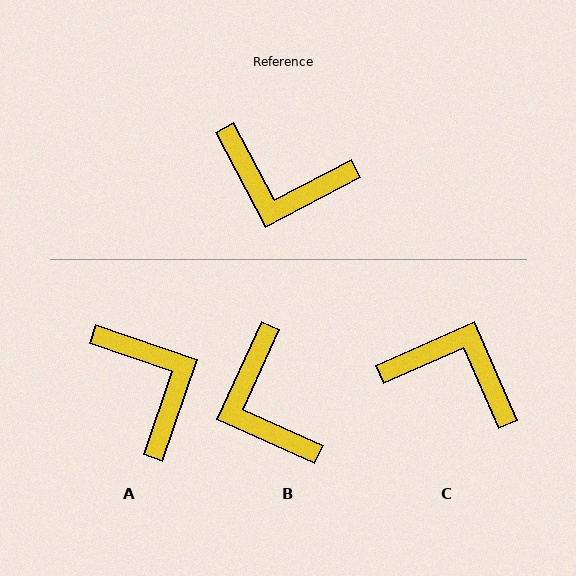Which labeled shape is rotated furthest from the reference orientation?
C, about 176 degrees away.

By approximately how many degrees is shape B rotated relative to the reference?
Approximately 52 degrees clockwise.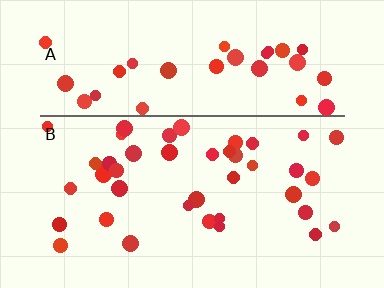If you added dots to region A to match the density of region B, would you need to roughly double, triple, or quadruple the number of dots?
Approximately double.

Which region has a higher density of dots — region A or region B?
B (the bottom).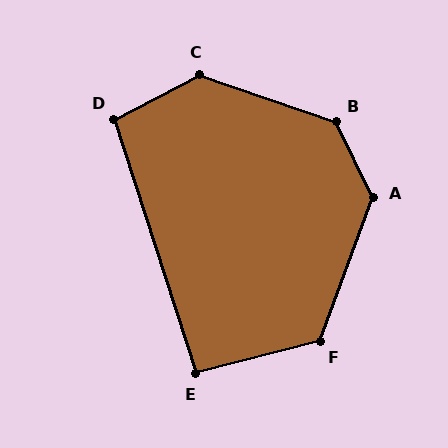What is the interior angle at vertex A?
Approximately 134 degrees (obtuse).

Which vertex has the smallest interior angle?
E, at approximately 94 degrees.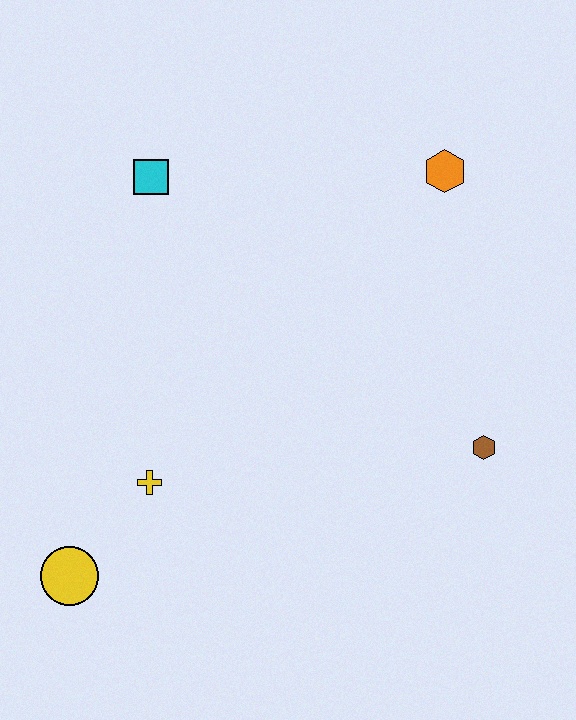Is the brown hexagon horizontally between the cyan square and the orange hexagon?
No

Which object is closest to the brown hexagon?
The orange hexagon is closest to the brown hexagon.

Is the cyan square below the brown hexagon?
No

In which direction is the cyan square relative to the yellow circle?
The cyan square is above the yellow circle.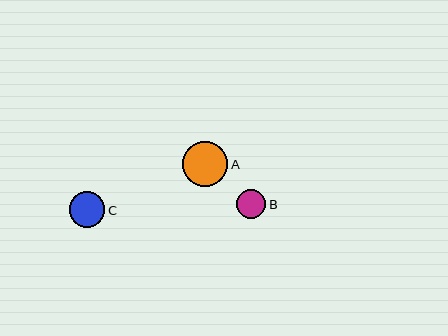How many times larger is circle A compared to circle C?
Circle A is approximately 1.3 times the size of circle C.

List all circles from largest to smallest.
From largest to smallest: A, C, B.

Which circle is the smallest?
Circle B is the smallest with a size of approximately 29 pixels.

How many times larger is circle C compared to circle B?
Circle C is approximately 1.2 times the size of circle B.